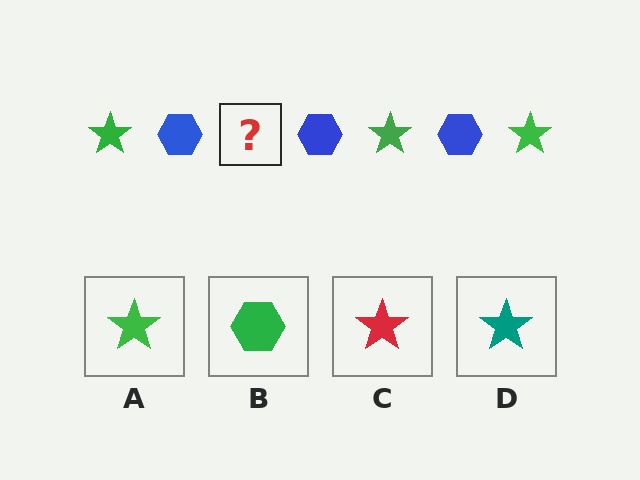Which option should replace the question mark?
Option A.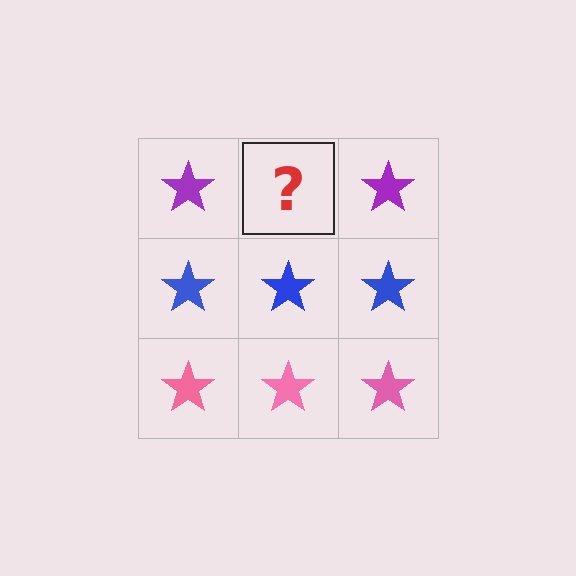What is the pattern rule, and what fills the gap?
The rule is that each row has a consistent color. The gap should be filled with a purple star.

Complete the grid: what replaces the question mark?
The question mark should be replaced with a purple star.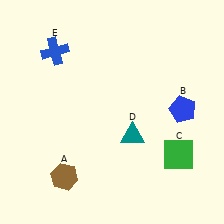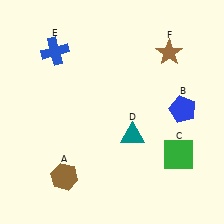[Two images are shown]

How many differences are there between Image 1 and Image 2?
There is 1 difference between the two images.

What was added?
A brown star (F) was added in Image 2.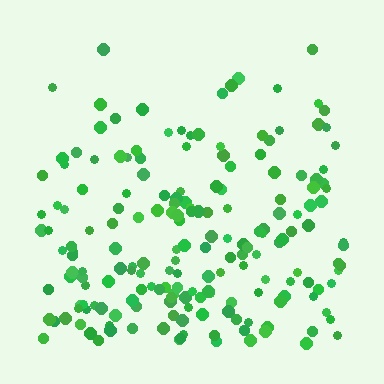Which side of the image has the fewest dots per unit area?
The top.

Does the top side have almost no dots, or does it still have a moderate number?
Still a moderate number, just noticeably fewer than the bottom.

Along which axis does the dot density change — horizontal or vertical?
Vertical.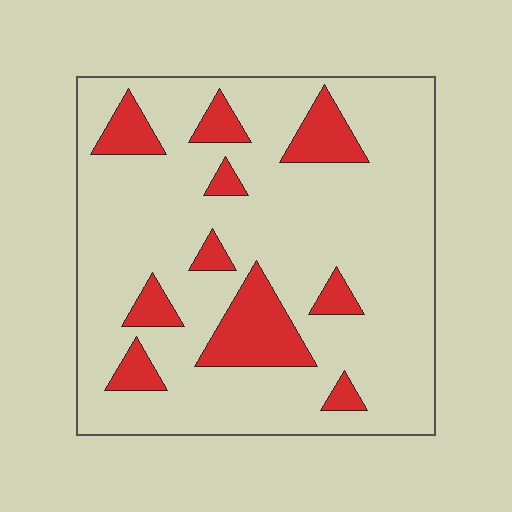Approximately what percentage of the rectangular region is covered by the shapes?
Approximately 20%.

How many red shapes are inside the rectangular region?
10.